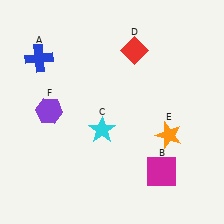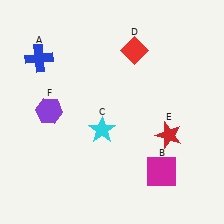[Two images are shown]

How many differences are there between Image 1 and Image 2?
There is 1 difference between the two images.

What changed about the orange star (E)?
In Image 1, E is orange. In Image 2, it changed to red.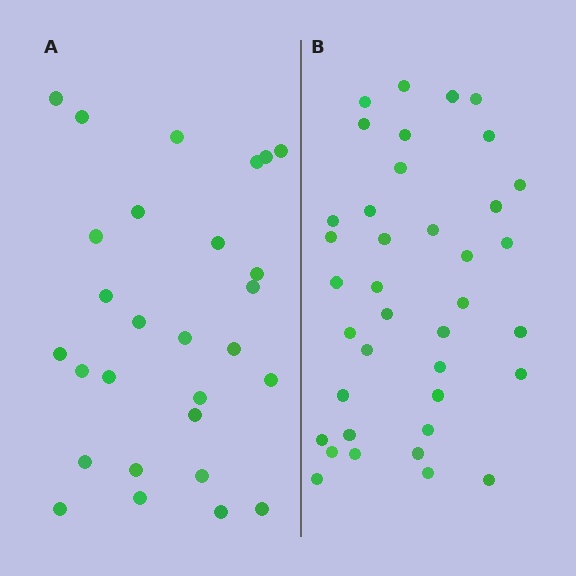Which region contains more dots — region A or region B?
Region B (the right region) has more dots.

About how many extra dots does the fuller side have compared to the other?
Region B has roughly 10 or so more dots than region A.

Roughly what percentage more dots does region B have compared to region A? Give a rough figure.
About 35% more.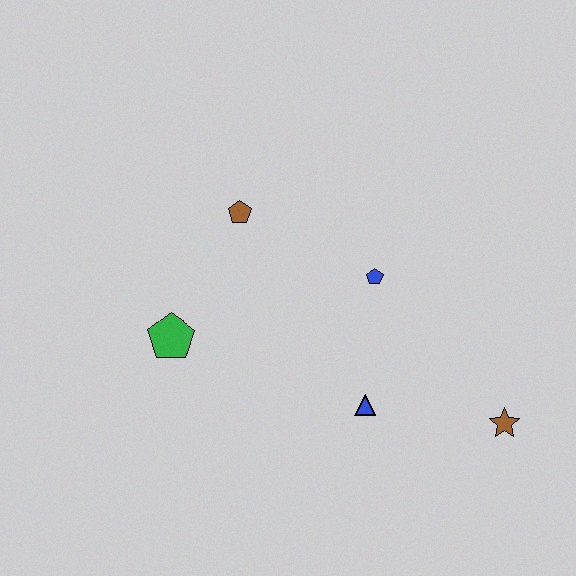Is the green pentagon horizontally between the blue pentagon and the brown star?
No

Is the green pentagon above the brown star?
Yes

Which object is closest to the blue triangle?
The blue pentagon is closest to the blue triangle.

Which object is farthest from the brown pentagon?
The brown star is farthest from the brown pentagon.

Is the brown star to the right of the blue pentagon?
Yes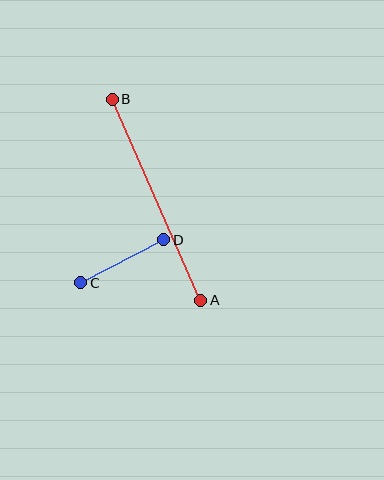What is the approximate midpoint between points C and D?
The midpoint is at approximately (122, 261) pixels.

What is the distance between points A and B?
The distance is approximately 220 pixels.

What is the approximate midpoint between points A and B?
The midpoint is at approximately (157, 200) pixels.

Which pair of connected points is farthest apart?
Points A and B are farthest apart.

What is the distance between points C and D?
The distance is approximately 93 pixels.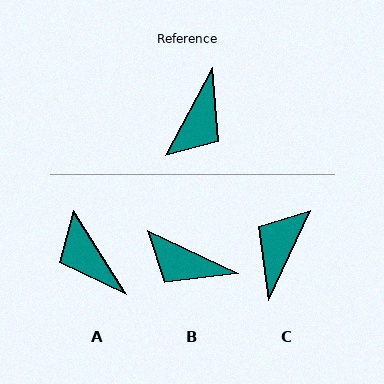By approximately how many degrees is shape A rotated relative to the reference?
Approximately 120 degrees clockwise.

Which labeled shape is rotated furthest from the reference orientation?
C, about 177 degrees away.